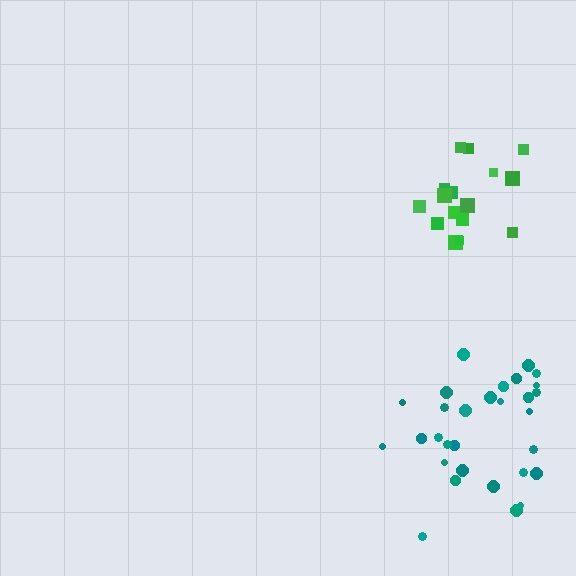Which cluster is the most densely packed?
Teal.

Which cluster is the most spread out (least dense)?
Green.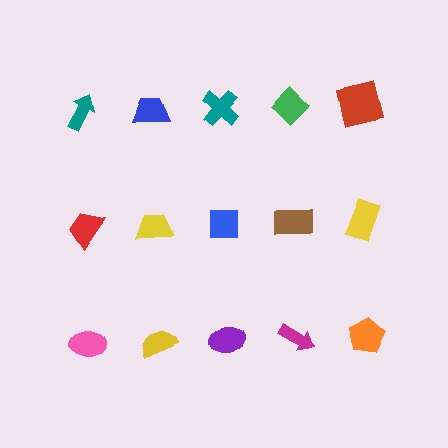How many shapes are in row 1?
5 shapes.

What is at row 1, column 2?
A blue trapezoid.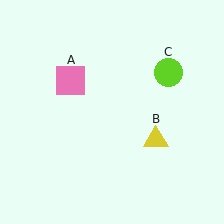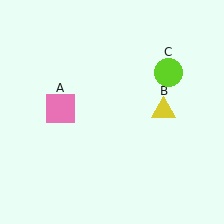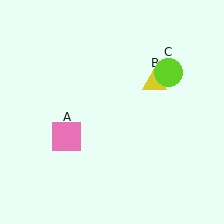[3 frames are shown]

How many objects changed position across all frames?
2 objects changed position: pink square (object A), yellow triangle (object B).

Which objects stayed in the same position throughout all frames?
Lime circle (object C) remained stationary.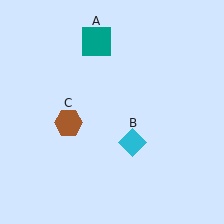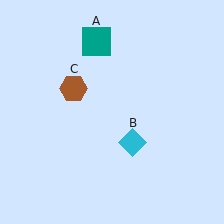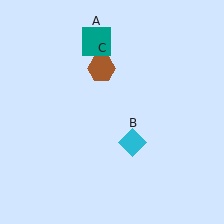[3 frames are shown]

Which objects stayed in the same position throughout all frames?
Teal square (object A) and cyan diamond (object B) remained stationary.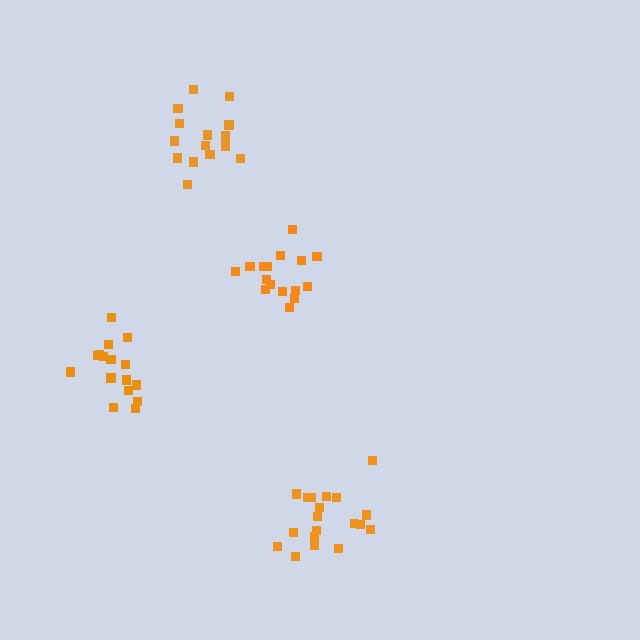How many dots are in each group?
Group 1: 19 dots, Group 2: 17 dots, Group 3: 16 dots, Group 4: 16 dots (68 total).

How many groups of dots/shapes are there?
There are 4 groups.